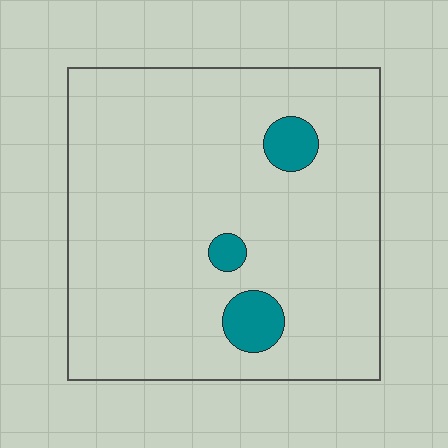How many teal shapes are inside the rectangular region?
3.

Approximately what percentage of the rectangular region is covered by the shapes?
Approximately 5%.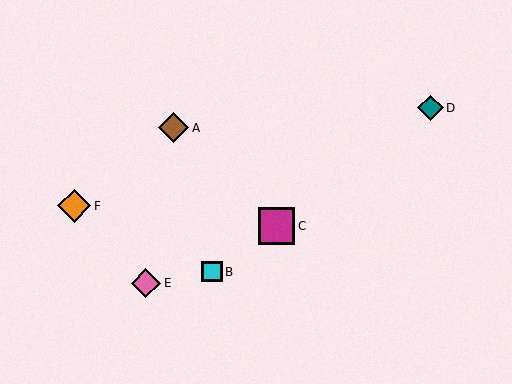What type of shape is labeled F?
Shape F is an orange diamond.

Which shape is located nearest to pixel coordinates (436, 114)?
The teal diamond (labeled D) at (431, 108) is nearest to that location.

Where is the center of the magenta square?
The center of the magenta square is at (277, 226).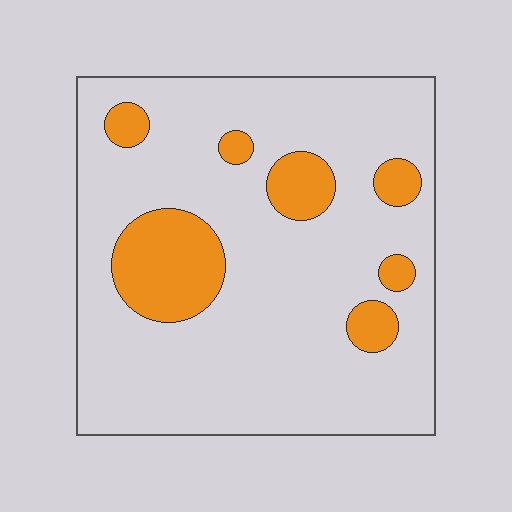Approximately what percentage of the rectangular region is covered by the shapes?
Approximately 15%.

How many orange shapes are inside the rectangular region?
7.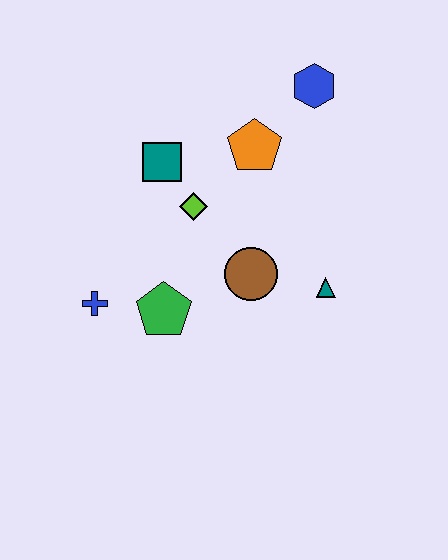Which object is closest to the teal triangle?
The brown circle is closest to the teal triangle.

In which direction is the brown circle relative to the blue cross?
The brown circle is to the right of the blue cross.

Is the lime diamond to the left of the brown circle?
Yes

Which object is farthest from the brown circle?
The blue hexagon is farthest from the brown circle.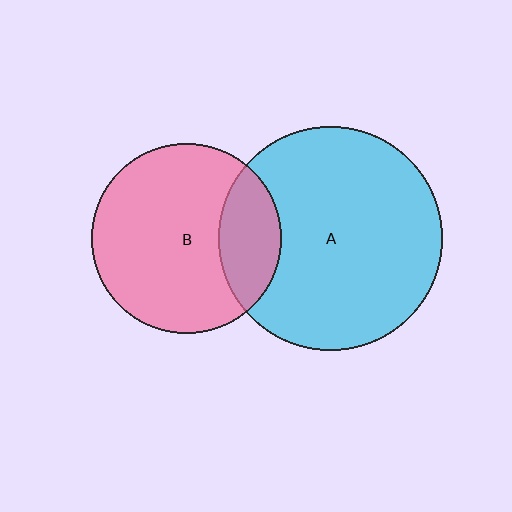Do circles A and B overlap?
Yes.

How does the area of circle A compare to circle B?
Approximately 1.4 times.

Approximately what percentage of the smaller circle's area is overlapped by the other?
Approximately 25%.